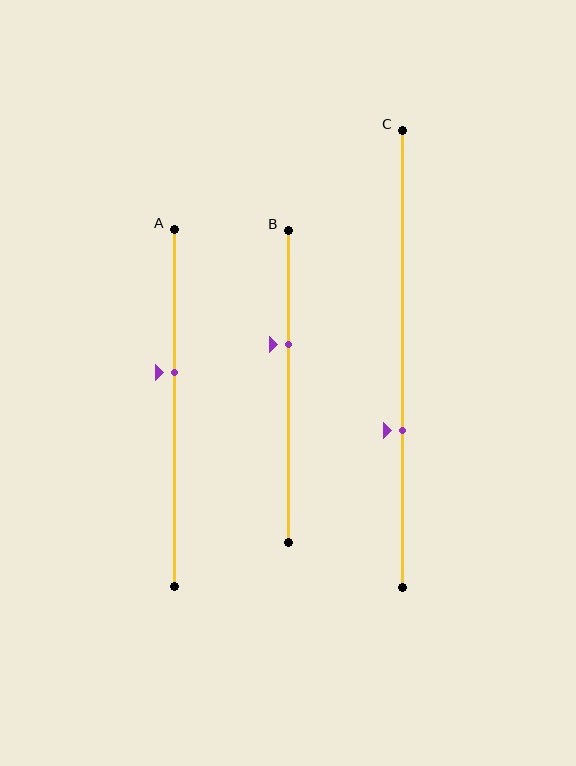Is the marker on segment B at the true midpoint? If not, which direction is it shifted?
No, the marker on segment B is shifted upward by about 14% of the segment length.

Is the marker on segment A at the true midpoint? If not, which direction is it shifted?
No, the marker on segment A is shifted upward by about 10% of the segment length.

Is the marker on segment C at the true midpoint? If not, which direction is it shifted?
No, the marker on segment C is shifted downward by about 16% of the segment length.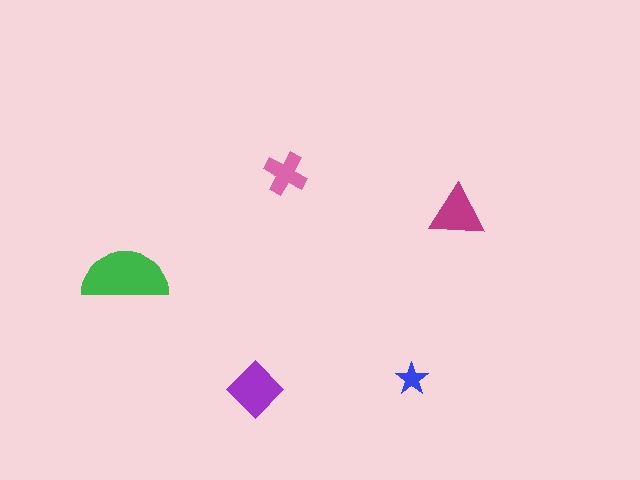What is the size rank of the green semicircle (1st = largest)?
1st.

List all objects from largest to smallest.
The green semicircle, the purple diamond, the magenta triangle, the pink cross, the blue star.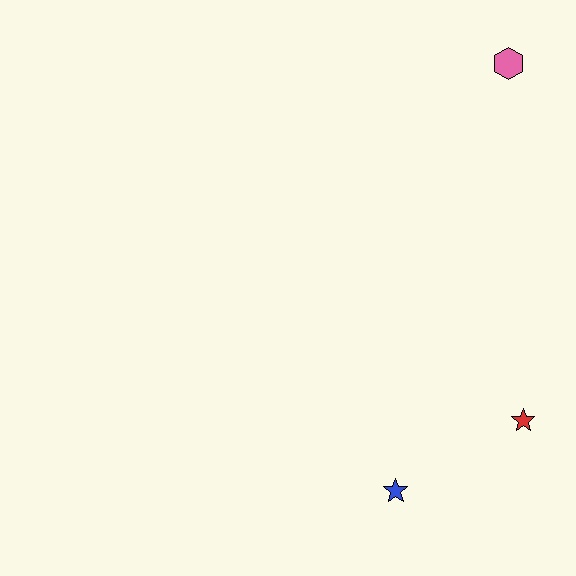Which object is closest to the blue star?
The red star is closest to the blue star.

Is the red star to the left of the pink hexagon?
No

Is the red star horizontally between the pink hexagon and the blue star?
No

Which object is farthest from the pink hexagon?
The blue star is farthest from the pink hexagon.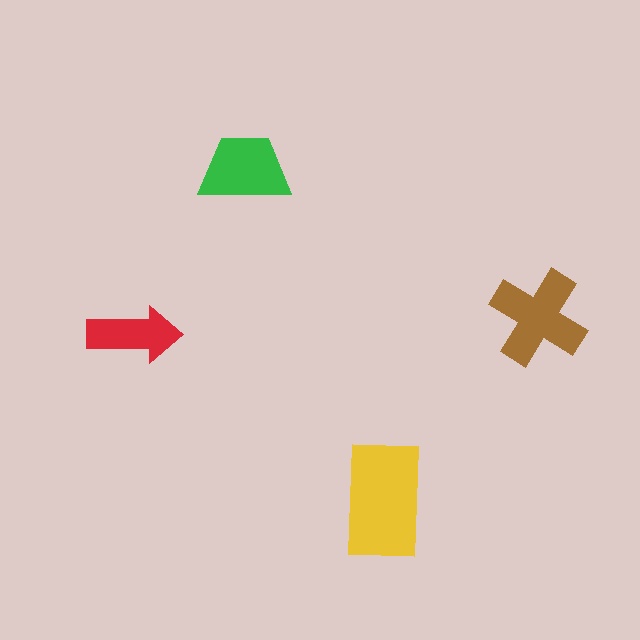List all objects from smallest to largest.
The red arrow, the green trapezoid, the brown cross, the yellow rectangle.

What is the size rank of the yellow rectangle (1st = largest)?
1st.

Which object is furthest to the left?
The red arrow is leftmost.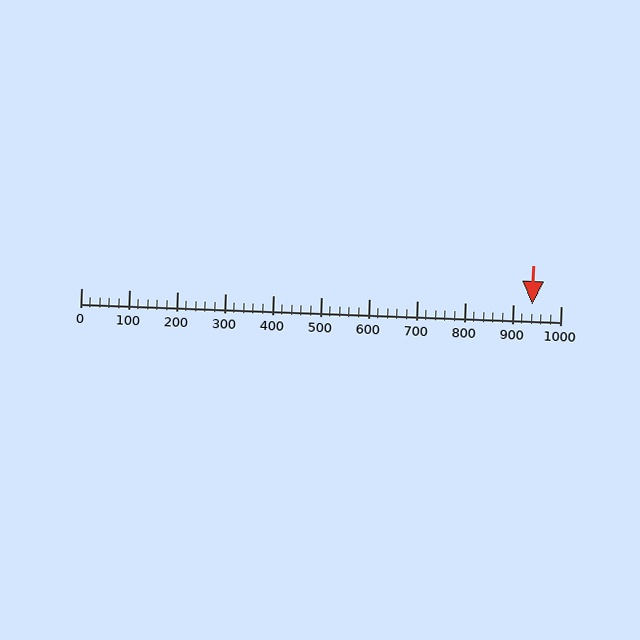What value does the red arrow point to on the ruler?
The red arrow points to approximately 940.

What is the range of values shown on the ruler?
The ruler shows values from 0 to 1000.